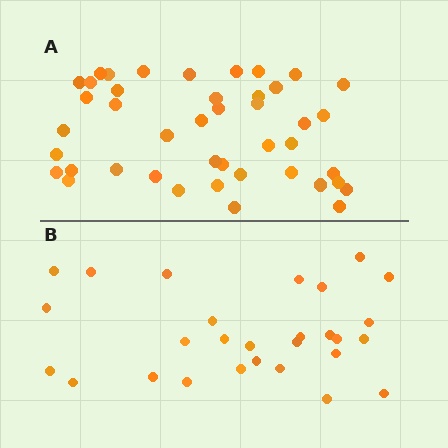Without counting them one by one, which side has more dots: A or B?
Region A (the top region) has more dots.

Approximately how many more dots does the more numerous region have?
Region A has approximately 15 more dots than region B.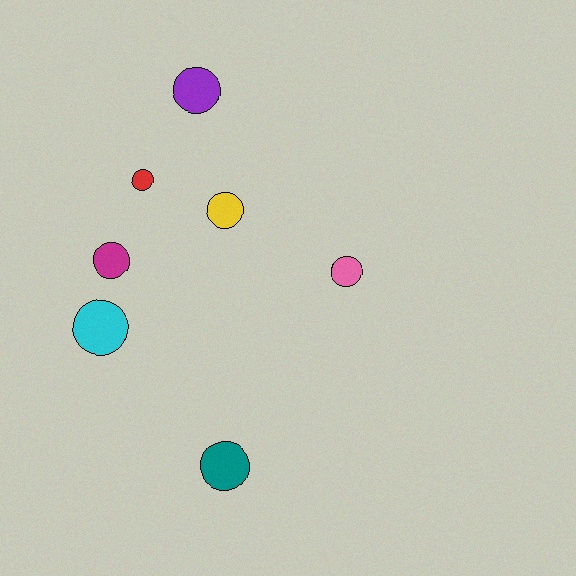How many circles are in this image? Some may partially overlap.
There are 7 circles.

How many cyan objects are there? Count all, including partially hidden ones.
There is 1 cyan object.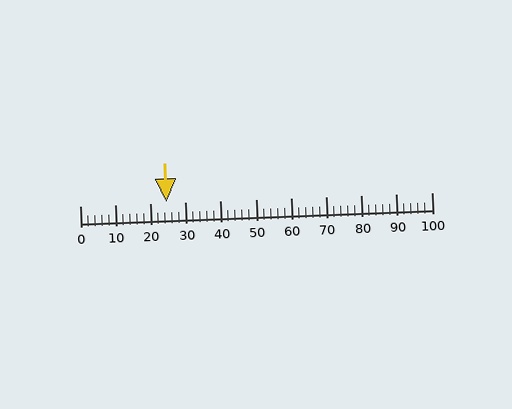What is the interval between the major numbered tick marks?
The major tick marks are spaced 10 units apart.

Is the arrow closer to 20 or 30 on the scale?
The arrow is closer to 20.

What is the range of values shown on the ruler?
The ruler shows values from 0 to 100.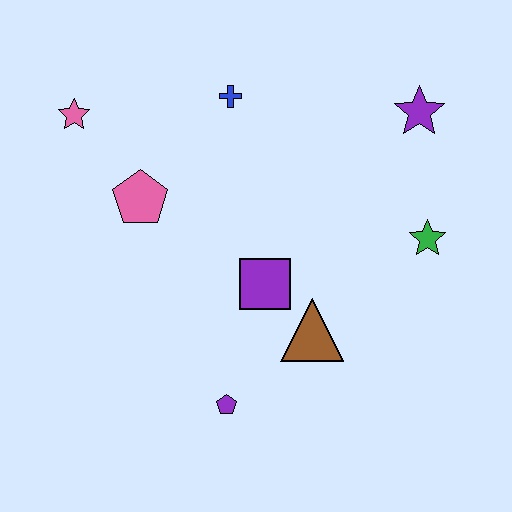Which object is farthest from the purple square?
The pink star is farthest from the purple square.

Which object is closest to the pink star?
The pink pentagon is closest to the pink star.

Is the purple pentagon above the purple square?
No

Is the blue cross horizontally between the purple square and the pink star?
Yes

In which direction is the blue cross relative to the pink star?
The blue cross is to the right of the pink star.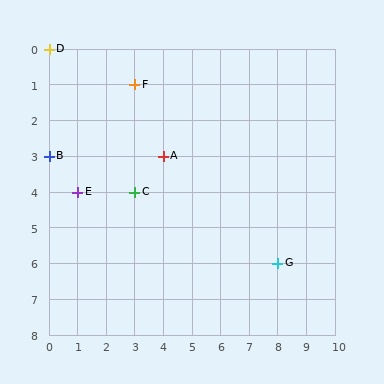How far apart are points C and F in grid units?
Points C and F are 3 rows apart.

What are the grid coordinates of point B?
Point B is at grid coordinates (0, 3).